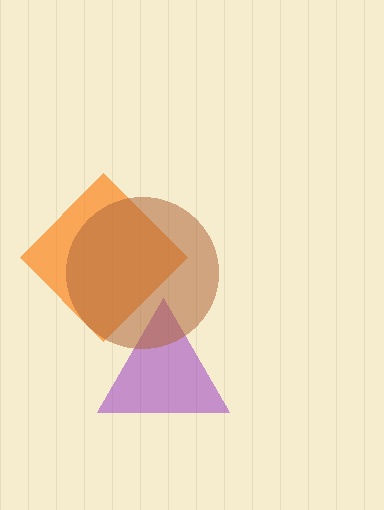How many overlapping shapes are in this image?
There are 3 overlapping shapes in the image.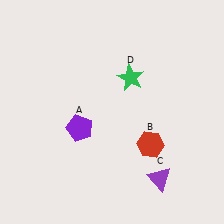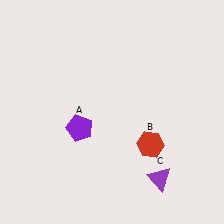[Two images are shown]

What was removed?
The green star (D) was removed in Image 2.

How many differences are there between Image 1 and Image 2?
There is 1 difference between the two images.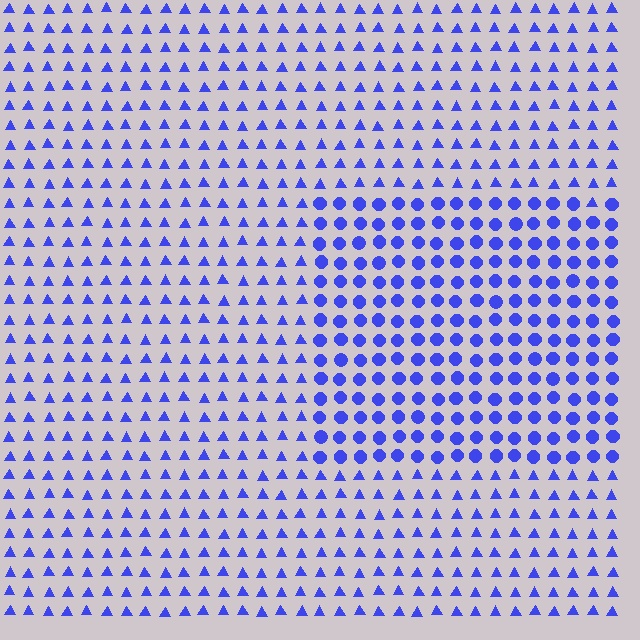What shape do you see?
I see a rectangle.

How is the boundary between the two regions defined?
The boundary is defined by a change in element shape: circles inside vs. triangles outside. All elements share the same color and spacing.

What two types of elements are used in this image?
The image uses circles inside the rectangle region and triangles outside it.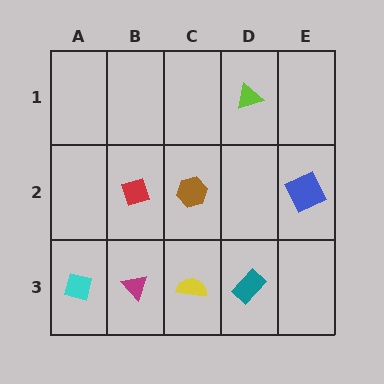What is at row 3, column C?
A yellow semicircle.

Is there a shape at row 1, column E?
No, that cell is empty.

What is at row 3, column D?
A teal rectangle.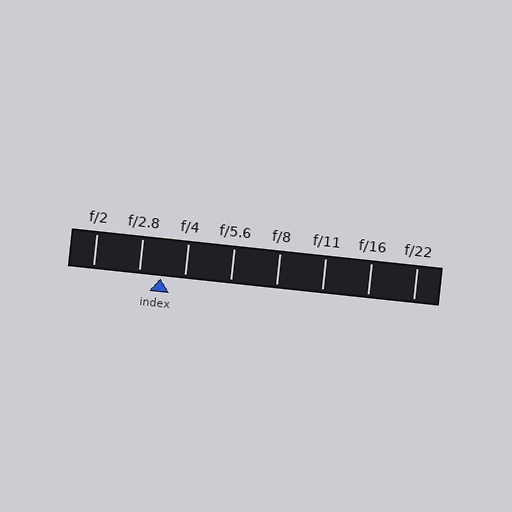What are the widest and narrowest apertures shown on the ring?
The widest aperture shown is f/2 and the narrowest is f/22.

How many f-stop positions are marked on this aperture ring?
There are 8 f-stop positions marked.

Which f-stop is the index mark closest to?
The index mark is closest to f/2.8.